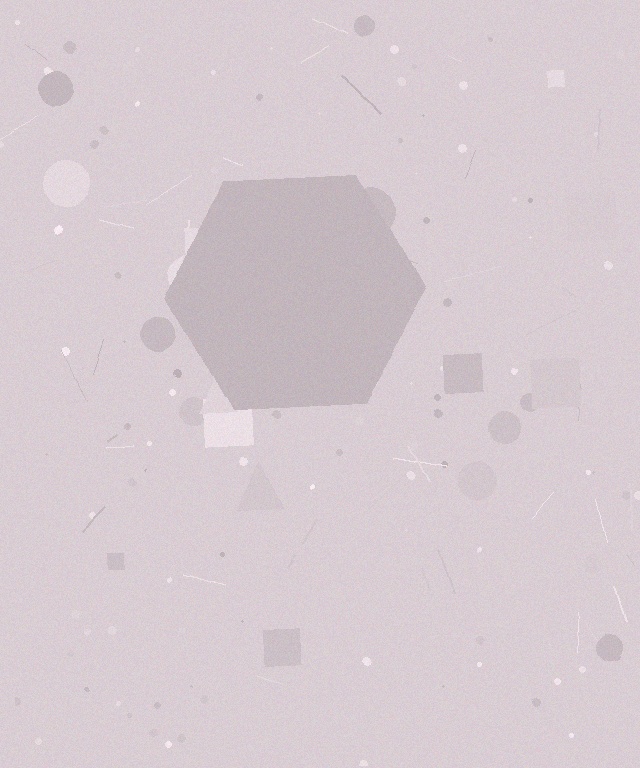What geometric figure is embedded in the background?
A hexagon is embedded in the background.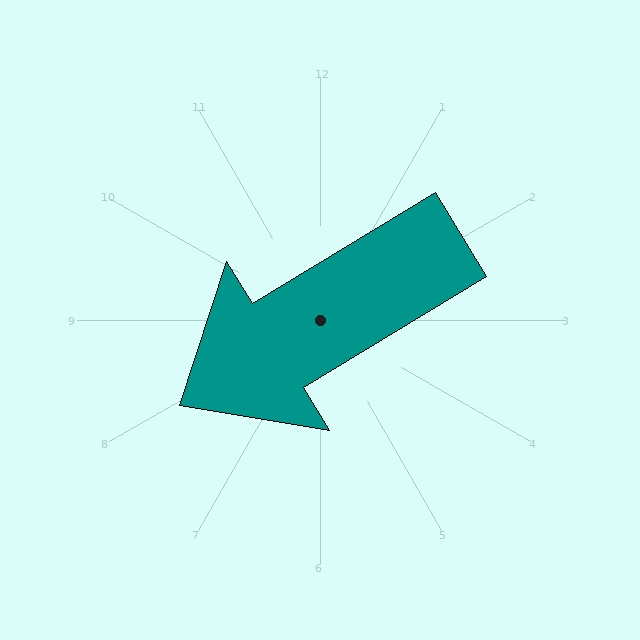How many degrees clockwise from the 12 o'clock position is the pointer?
Approximately 239 degrees.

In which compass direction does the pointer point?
Southwest.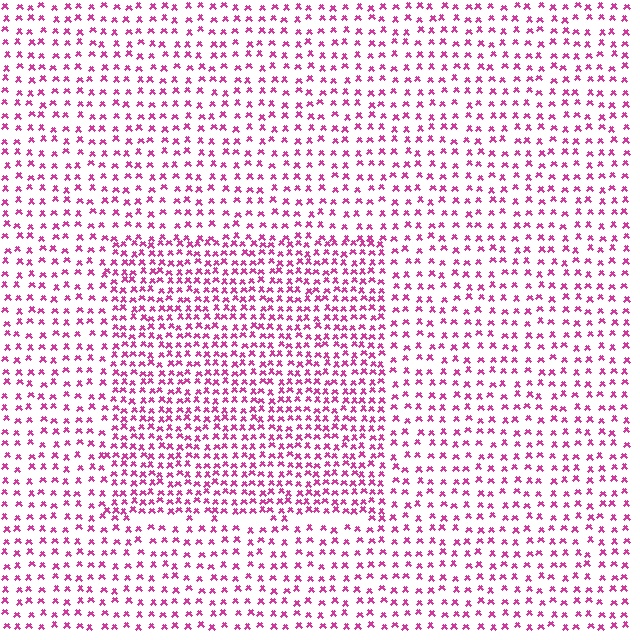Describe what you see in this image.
The image contains small magenta elements arranged at two different densities. A rectangle-shaped region is visible where the elements are more densely packed than the surrounding area.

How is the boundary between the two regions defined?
The boundary is defined by a change in element density (approximately 1.7x ratio). All elements are the same color, size, and shape.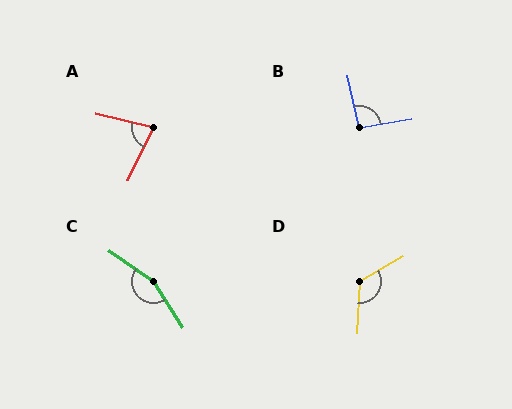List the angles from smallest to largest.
A (78°), B (93°), D (123°), C (158°).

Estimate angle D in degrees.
Approximately 123 degrees.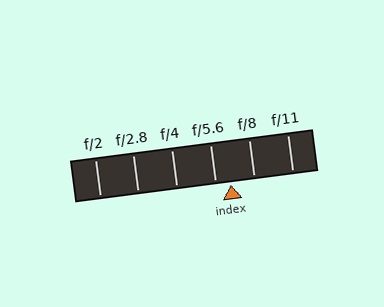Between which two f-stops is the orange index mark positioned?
The index mark is between f/5.6 and f/8.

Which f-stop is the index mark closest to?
The index mark is closest to f/5.6.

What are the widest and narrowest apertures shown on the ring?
The widest aperture shown is f/2 and the narrowest is f/11.